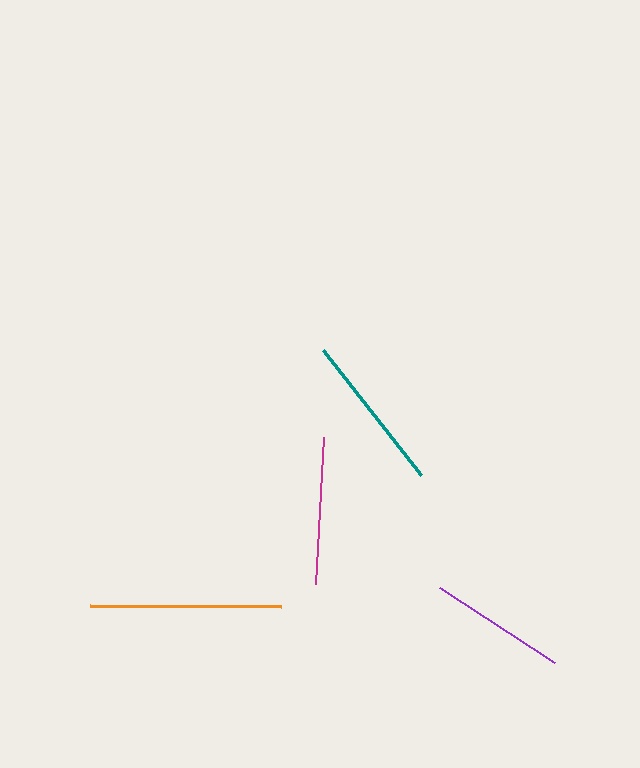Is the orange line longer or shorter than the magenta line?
The orange line is longer than the magenta line.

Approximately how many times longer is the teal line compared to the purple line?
The teal line is approximately 1.2 times the length of the purple line.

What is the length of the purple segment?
The purple segment is approximately 137 pixels long.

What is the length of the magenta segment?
The magenta segment is approximately 148 pixels long.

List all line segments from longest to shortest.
From longest to shortest: orange, teal, magenta, purple.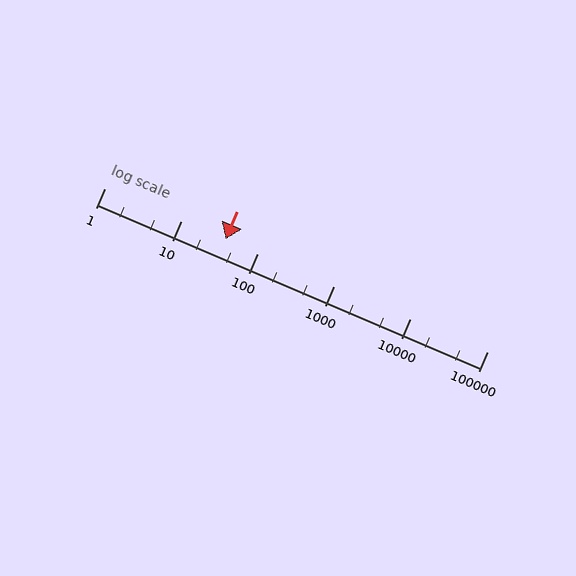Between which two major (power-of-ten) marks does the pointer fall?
The pointer is between 10 and 100.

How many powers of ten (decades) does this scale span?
The scale spans 5 decades, from 1 to 100000.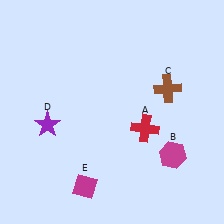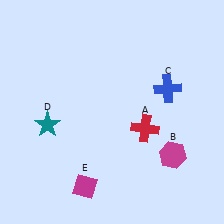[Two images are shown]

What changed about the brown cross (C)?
In Image 1, C is brown. In Image 2, it changed to blue.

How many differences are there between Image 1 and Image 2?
There are 2 differences between the two images.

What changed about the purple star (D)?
In Image 1, D is purple. In Image 2, it changed to teal.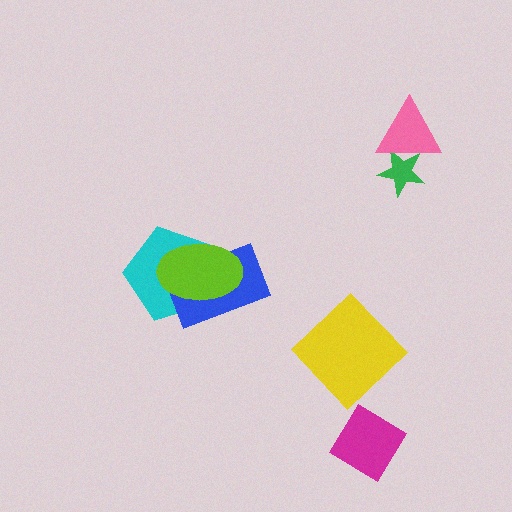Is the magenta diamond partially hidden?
No, no other shape covers it.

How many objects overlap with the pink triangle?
1 object overlaps with the pink triangle.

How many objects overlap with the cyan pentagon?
2 objects overlap with the cyan pentagon.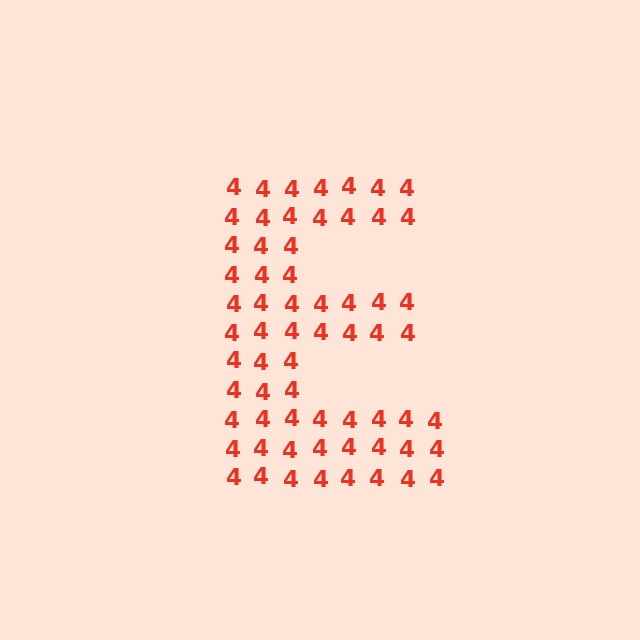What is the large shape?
The large shape is the letter E.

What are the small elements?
The small elements are digit 4's.